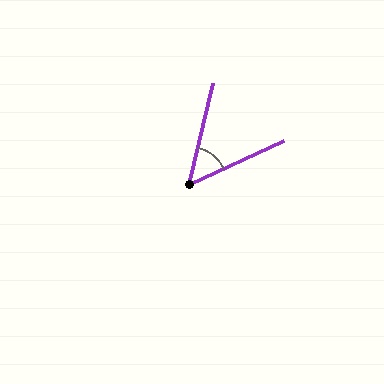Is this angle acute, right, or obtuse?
It is acute.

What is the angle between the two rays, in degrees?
Approximately 52 degrees.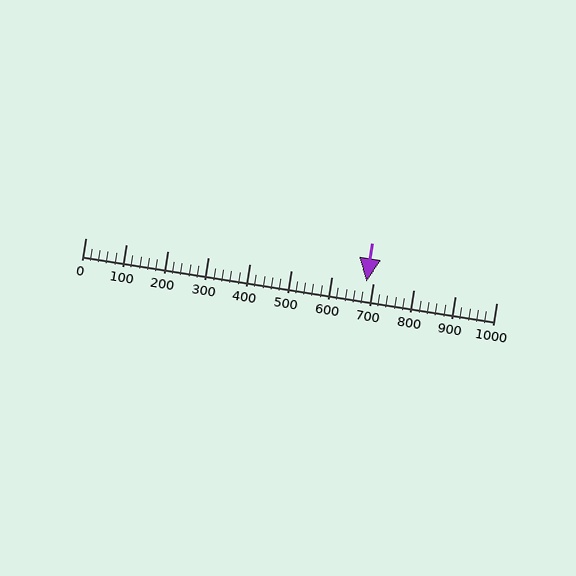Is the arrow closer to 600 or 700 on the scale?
The arrow is closer to 700.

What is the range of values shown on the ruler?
The ruler shows values from 0 to 1000.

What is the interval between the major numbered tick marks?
The major tick marks are spaced 100 units apart.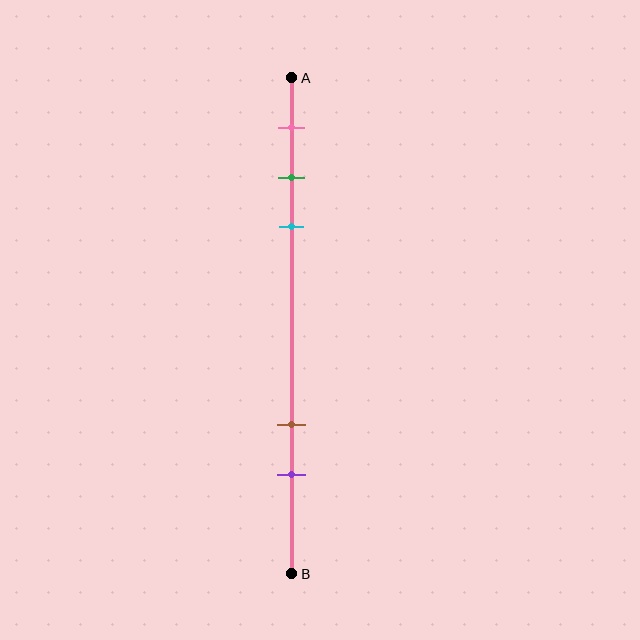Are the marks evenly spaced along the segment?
No, the marks are not evenly spaced.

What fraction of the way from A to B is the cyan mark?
The cyan mark is approximately 30% (0.3) of the way from A to B.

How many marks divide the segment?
There are 5 marks dividing the segment.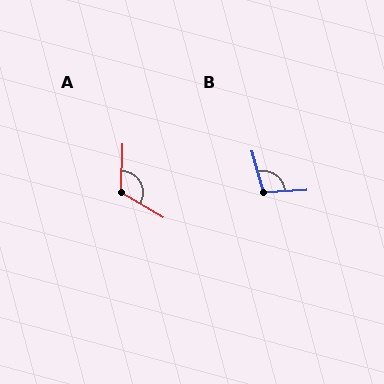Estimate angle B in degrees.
Approximately 102 degrees.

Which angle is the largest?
A, at approximately 119 degrees.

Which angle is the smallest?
B, at approximately 102 degrees.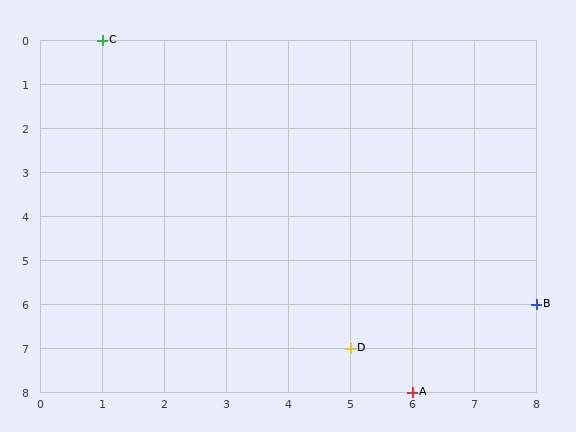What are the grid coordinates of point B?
Point B is at grid coordinates (8, 6).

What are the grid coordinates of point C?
Point C is at grid coordinates (1, 0).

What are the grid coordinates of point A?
Point A is at grid coordinates (6, 8).